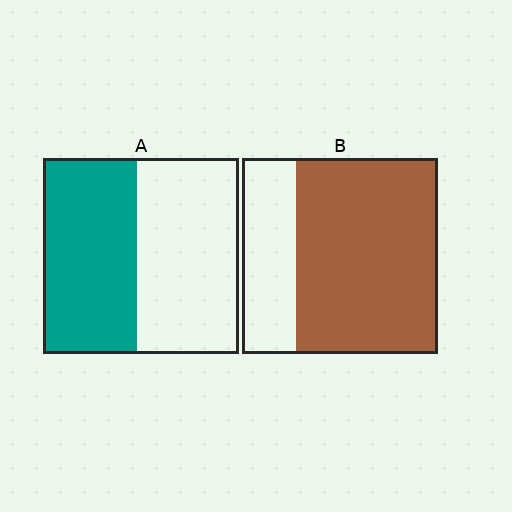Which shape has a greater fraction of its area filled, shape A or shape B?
Shape B.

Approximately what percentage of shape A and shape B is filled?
A is approximately 50% and B is approximately 70%.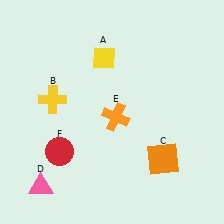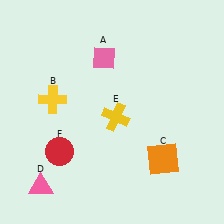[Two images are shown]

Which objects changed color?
A changed from yellow to pink. E changed from orange to yellow.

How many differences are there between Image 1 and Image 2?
There are 2 differences between the two images.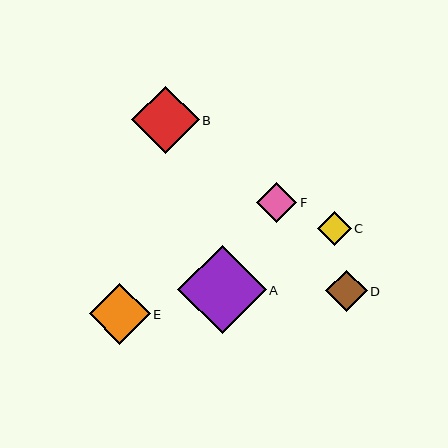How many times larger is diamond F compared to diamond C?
Diamond F is approximately 1.2 times the size of diamond C.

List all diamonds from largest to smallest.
From largest to smallest: A, B, E, D, F, C.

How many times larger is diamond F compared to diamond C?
Diamond F is approximately 1.2 times the size of diamond C.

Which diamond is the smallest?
Diamond C is the smallest with a size of approximately 34 pixels.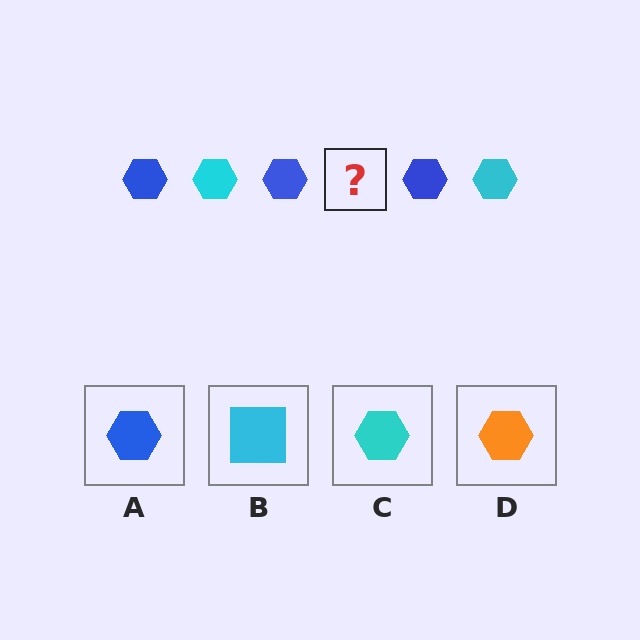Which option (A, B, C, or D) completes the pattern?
C.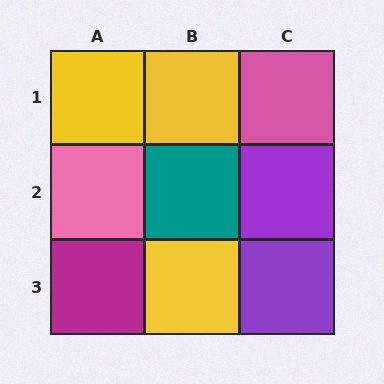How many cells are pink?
2 cells are pink.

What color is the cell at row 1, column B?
Yellow.